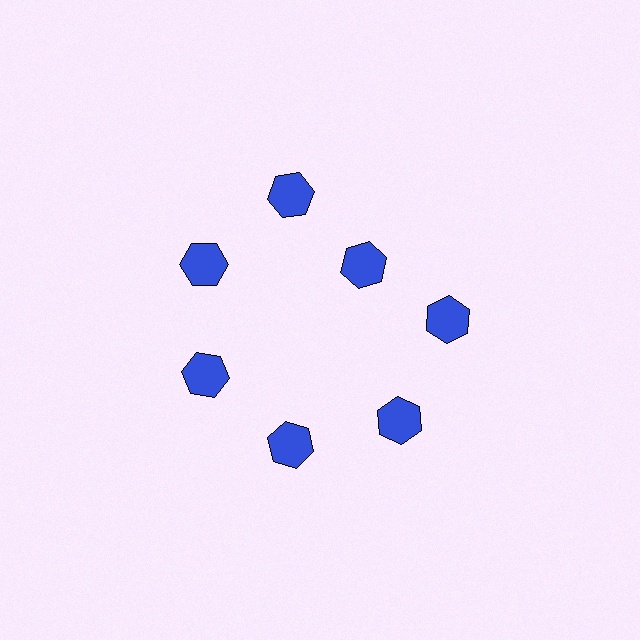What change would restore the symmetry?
The symmetry would be restored by moving it outward, back onto the ring so that all 7 hexagons sit at equal angles and equal distance from the center.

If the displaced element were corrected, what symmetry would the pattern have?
It would have 7-fold rotational symmetry — the pattern would map onto itself every 51 degrees.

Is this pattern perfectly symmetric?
No. The 7 blue hexagons are arranged in a ring, but one element near the 1 o'clock position is pulled inward toward the center, breaking the 7-fold rotational symmetry.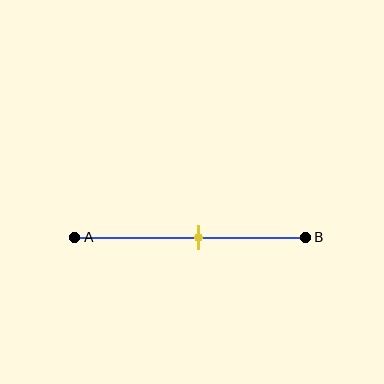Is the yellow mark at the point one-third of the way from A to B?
No, the mark is at about 55% from A, not at the 33% one-third point.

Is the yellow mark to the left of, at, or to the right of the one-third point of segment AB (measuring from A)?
The yellow mark is to the right of the one-third point of segment AB.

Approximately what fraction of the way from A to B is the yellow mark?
The yellow mark is approximately 55% of the way from A to B.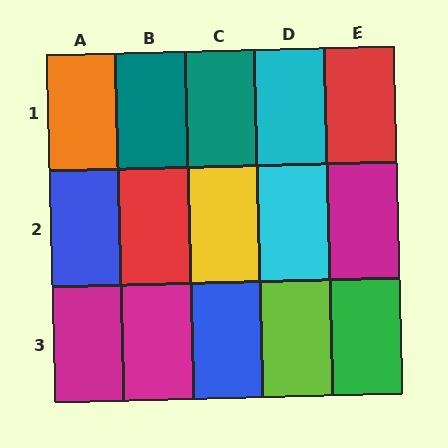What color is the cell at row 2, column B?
Red.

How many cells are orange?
1 cell is orange.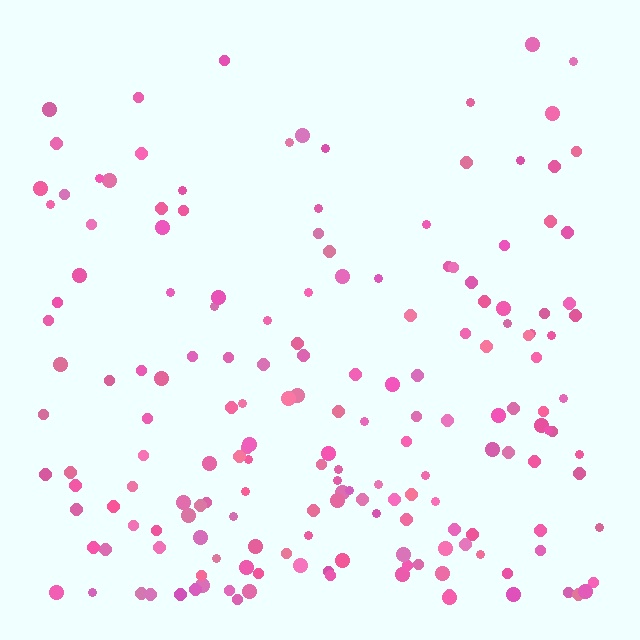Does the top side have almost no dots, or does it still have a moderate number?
Still a moderate number, just noticeably fewer than the bottom.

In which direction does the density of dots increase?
From top to bottom, with the bottom side densest.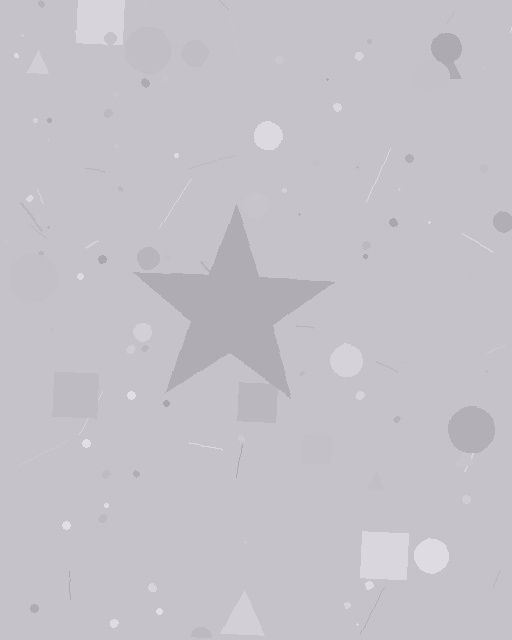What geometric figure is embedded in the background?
A star is embedded in the background.